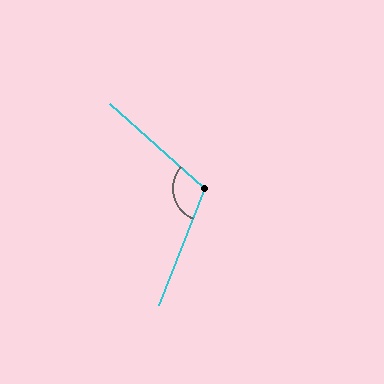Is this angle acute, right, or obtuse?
It is obtuse.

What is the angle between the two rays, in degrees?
Approximately 110 degrees.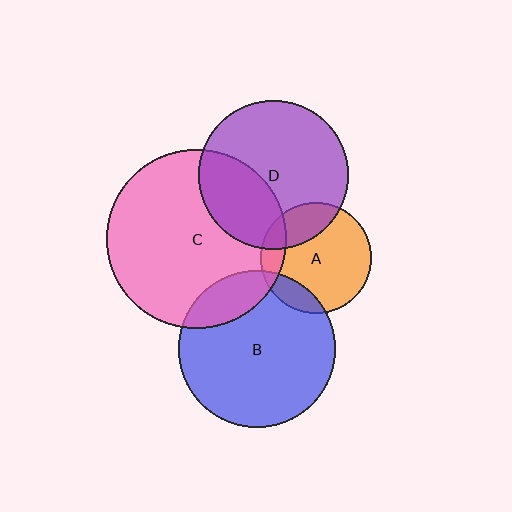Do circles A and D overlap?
Yes.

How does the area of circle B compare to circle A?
Approximately 2.0 times.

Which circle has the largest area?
Circle C (pink).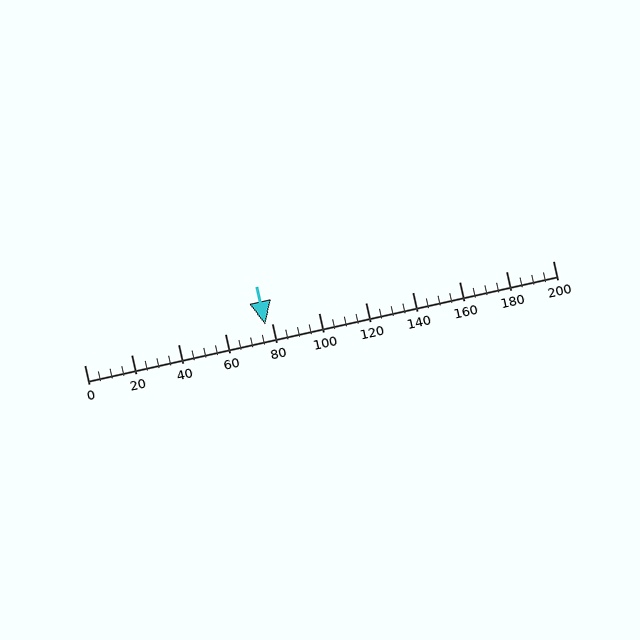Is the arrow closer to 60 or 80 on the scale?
The arrow is closer to 80.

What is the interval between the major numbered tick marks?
The major tick marks are spaced 20 units apart.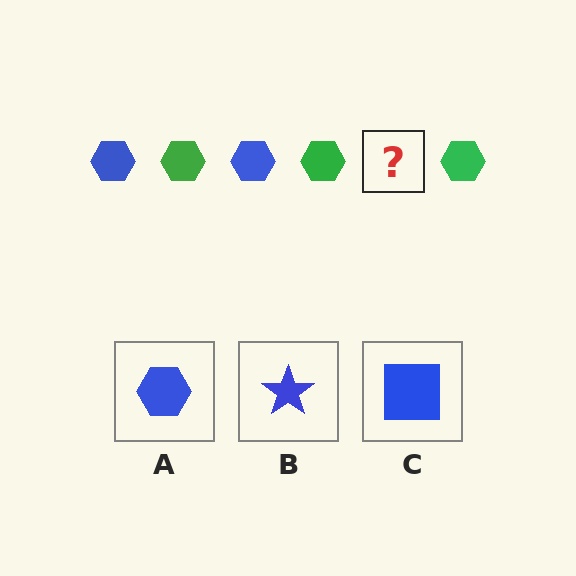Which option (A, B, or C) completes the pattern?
A.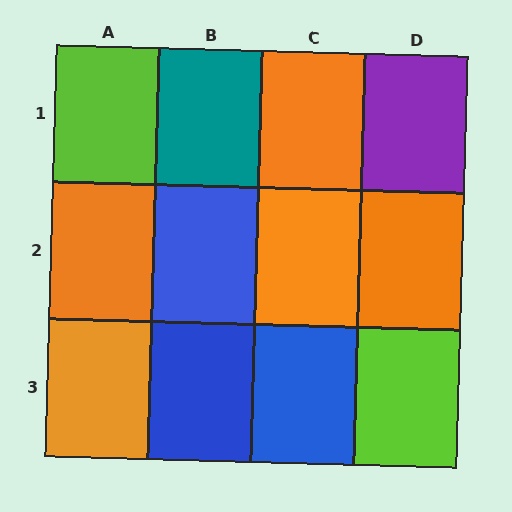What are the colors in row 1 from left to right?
Lime, teal, orange, purple.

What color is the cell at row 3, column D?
Lime.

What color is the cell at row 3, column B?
Blue.